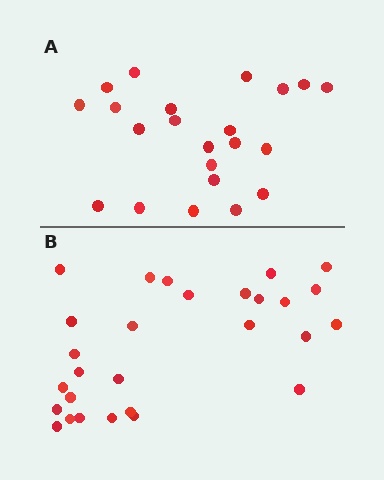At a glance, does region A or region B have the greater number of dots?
Region B (the bottom region) has more dots.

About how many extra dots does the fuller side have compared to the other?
Region B has about 6 more dots than region A.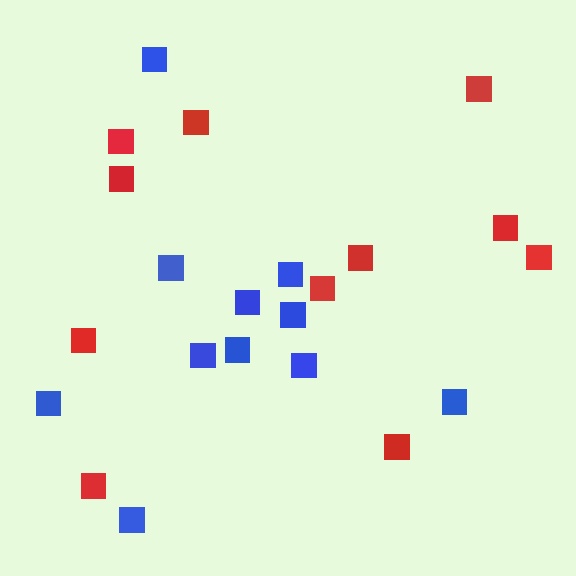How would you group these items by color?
There are 2 groups: one group of blue squares (11) and one group of red squares (11).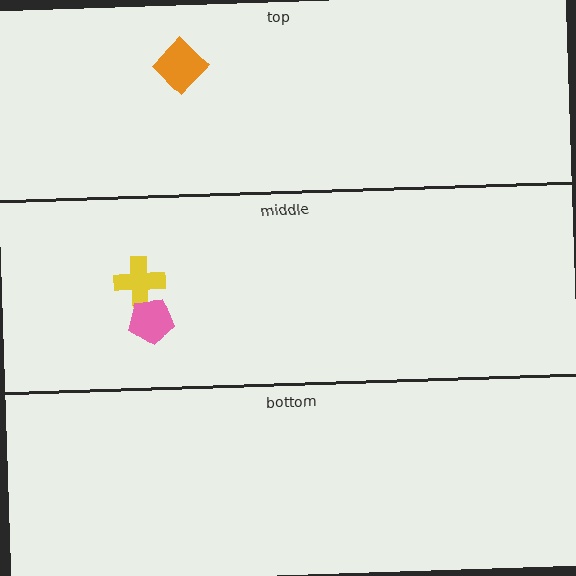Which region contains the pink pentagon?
The middle region.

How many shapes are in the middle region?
2.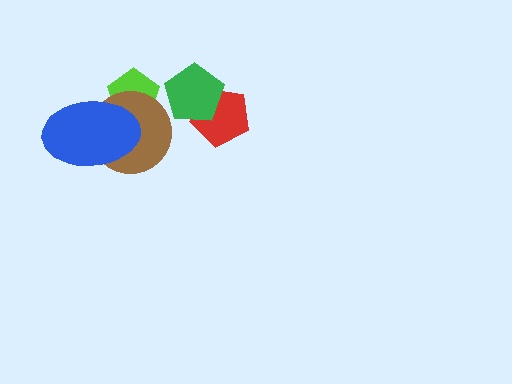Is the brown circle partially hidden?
Yes, it is partially covered by another shape.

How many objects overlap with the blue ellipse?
2 objects overlap with the blue ellipse.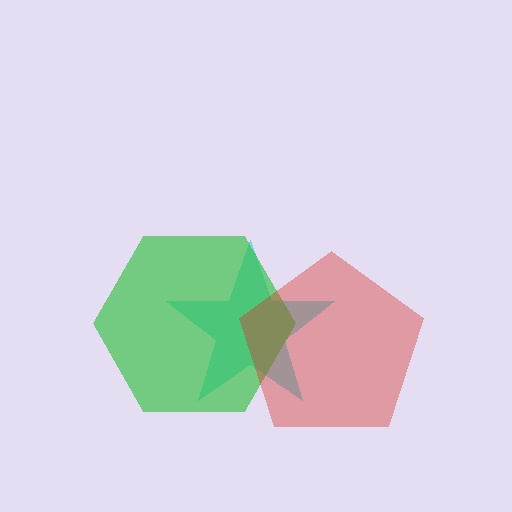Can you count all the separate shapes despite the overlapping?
Yes, there are 3 separate shapes.